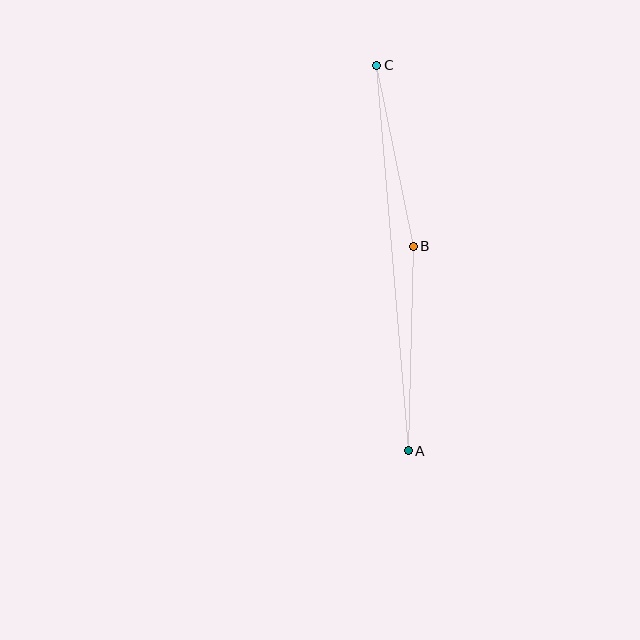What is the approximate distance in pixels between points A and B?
The distance between A and B is approximately 205 pixels.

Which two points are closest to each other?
Points B and C are closest to each other.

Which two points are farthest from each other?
Points A and C are farthest from each other.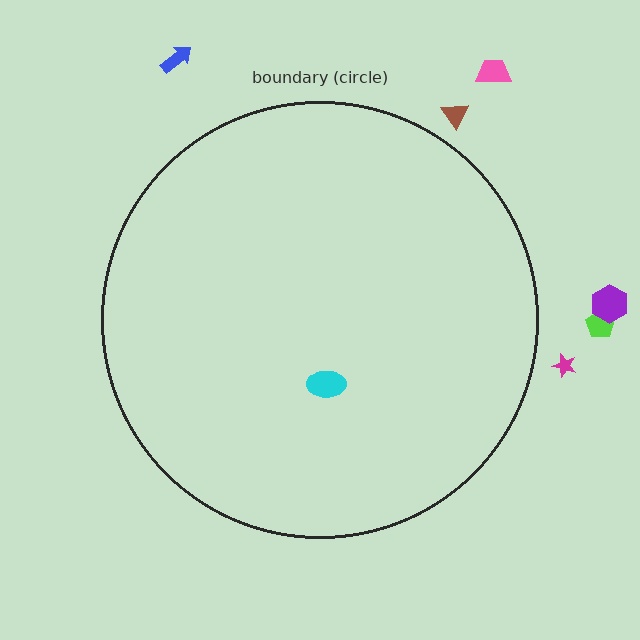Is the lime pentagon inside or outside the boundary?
Outside.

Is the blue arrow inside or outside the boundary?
Outside.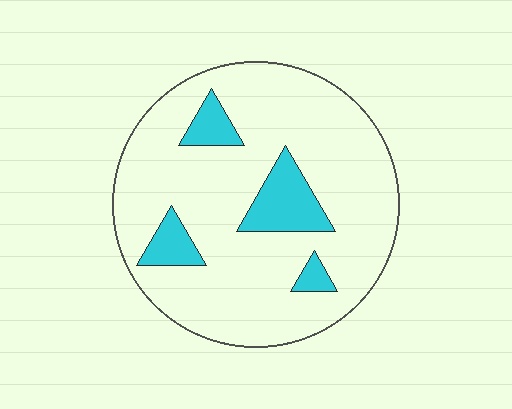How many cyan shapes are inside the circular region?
4.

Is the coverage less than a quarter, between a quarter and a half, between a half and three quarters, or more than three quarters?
Less than a quarter.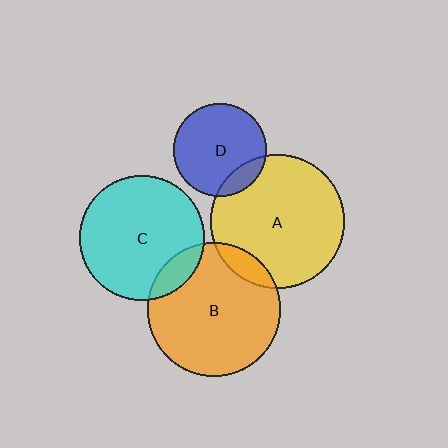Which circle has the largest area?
Circle B (orange).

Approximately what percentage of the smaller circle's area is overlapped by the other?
Approximately 10%.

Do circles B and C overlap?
Yes.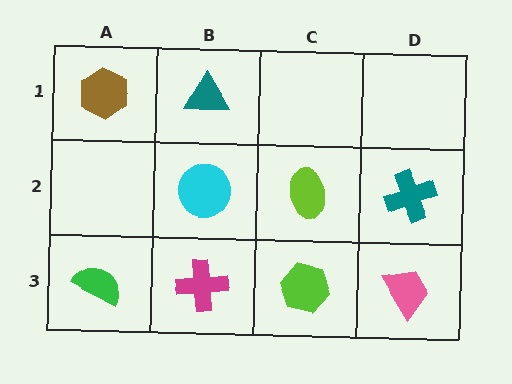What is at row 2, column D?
A teal cross.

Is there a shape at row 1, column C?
No, that cell is empty.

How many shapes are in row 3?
4 shapes.